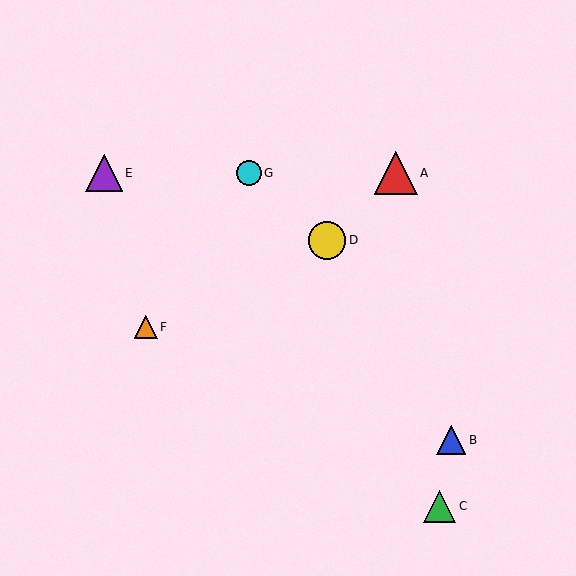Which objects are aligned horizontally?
Objects A, E, G are aligned horizontally.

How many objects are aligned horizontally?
3 objects (A, E, G) are aligned horizontally.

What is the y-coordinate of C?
Object C is at y≈506.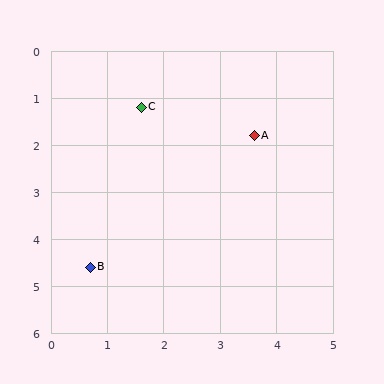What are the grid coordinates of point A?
Point A is at approximately (3.6, 1.8).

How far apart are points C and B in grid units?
Points C and B are about 3.5 grid units apart.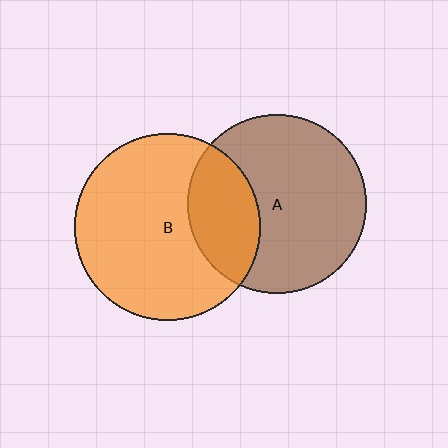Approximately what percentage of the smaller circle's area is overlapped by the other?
Approximately 30%.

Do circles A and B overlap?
Yes.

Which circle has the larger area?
Circle B (orange).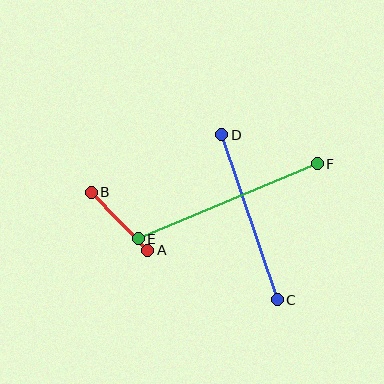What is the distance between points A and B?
The distance is approximately 81 pixels.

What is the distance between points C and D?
The distance is approximately 174 pixels.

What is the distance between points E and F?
The distance is approximately 194 pixels.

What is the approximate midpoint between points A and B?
The midpoint is at approximately (119, 221) pixels.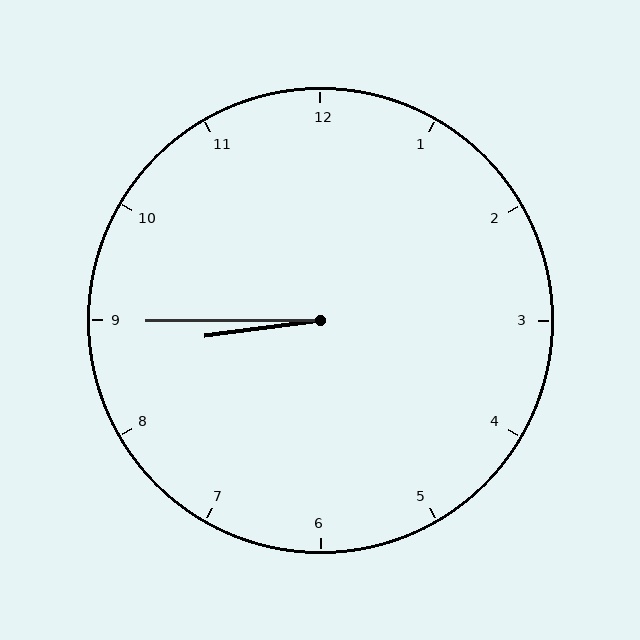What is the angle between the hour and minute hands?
Approximately 8 degrees.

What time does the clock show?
8:45.